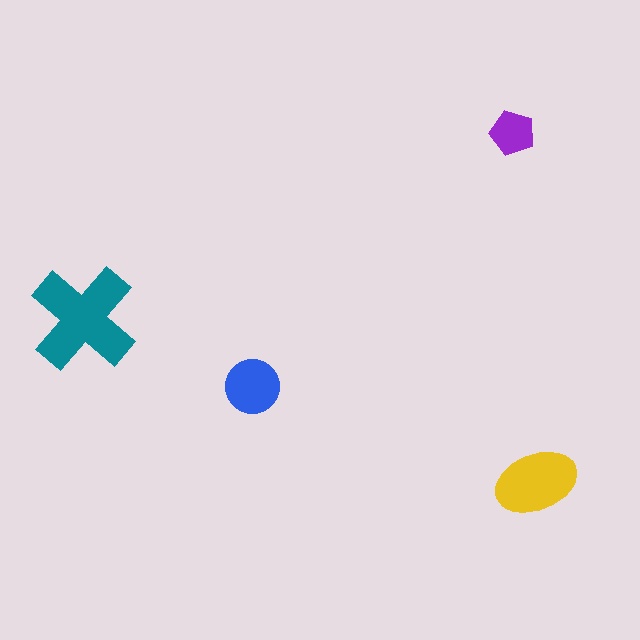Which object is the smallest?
The purple pentagon.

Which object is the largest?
The teal cross.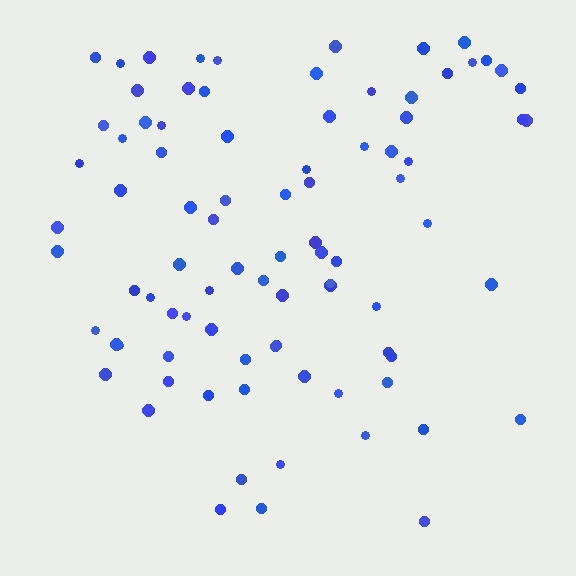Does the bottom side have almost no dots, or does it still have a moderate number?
Still a moderate number, just noticeably fewer than the top.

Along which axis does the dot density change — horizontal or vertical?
Vertical.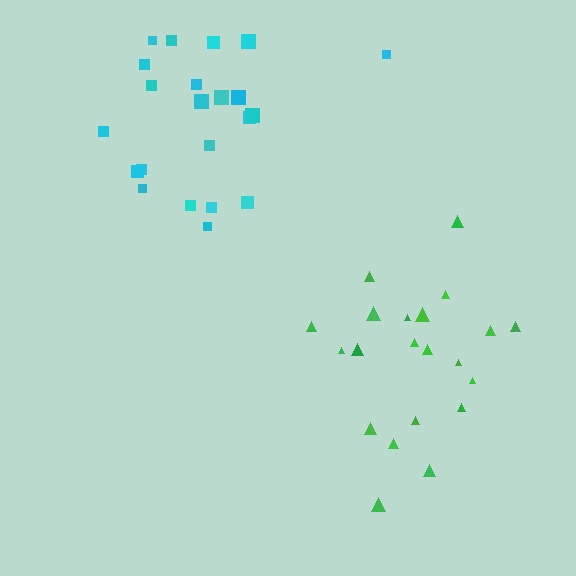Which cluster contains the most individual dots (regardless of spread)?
Cyan (22).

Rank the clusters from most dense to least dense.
cyan, green.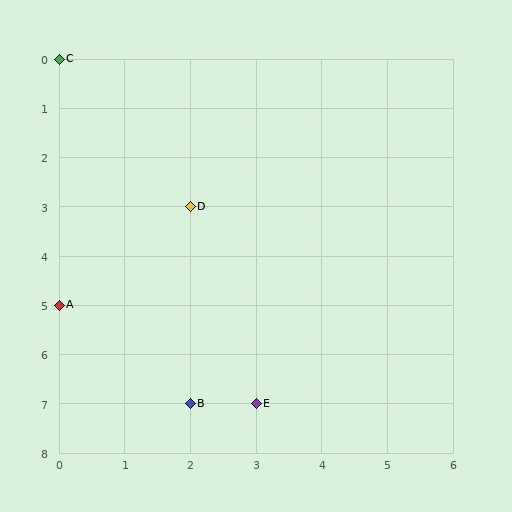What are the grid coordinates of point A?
Point A is at grid coordinates (0, 5).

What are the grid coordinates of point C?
Point C is at grid coordinates (0, 0).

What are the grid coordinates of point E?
Point E is at grid coordinates (3, 7).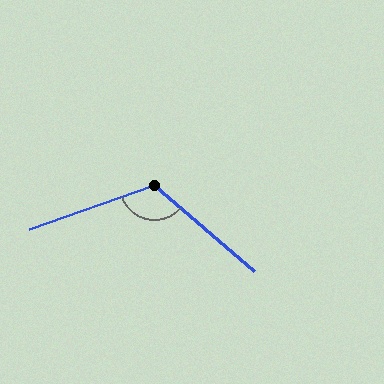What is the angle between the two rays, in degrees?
Approximately 120 degrees.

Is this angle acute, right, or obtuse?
It is obtuse.